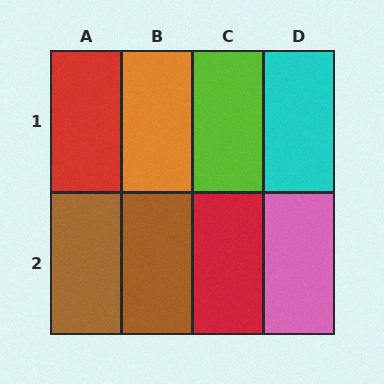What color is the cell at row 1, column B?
Orange.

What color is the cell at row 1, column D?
Cyan.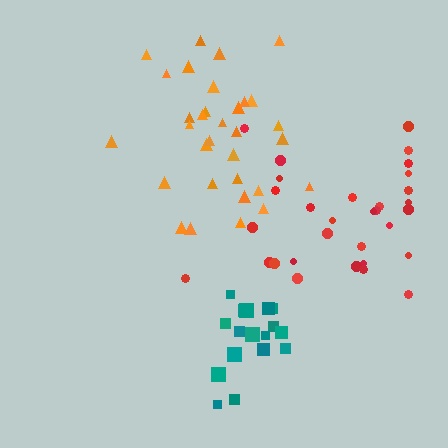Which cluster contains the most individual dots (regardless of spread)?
Orange (32).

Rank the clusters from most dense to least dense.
teal, orange, red.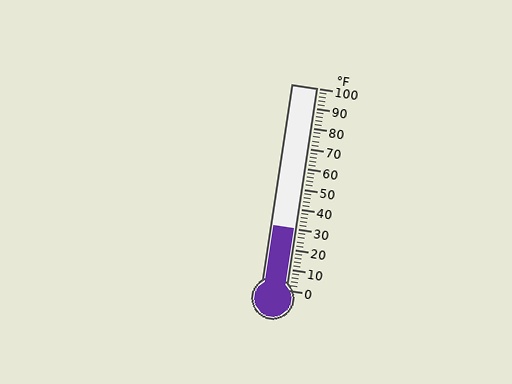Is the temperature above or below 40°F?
The temperature is below 40°F.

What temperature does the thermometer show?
The thermometer shows approximately 30°F.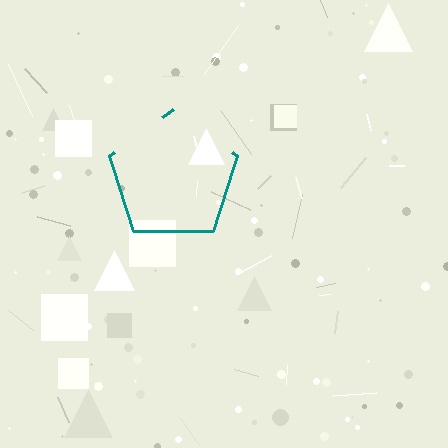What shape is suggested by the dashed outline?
The dashed outline suggests a pentagon.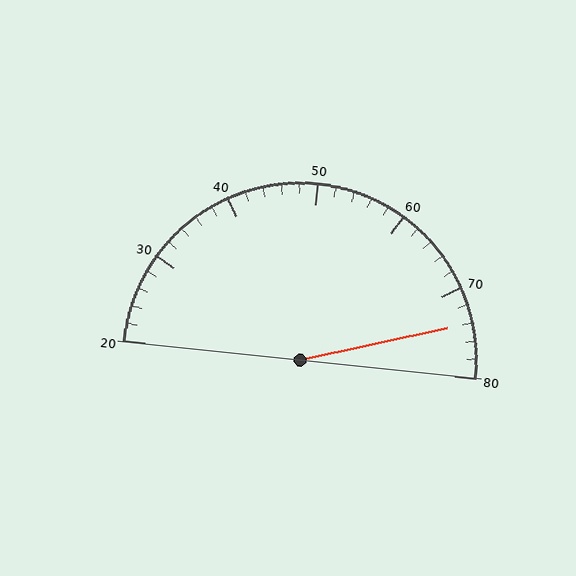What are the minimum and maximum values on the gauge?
The gauge ranges from 20 to 80.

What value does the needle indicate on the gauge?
The needle indicates approximately 74.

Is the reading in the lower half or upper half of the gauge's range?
The reading is in the upper half of the range (20 to 80).